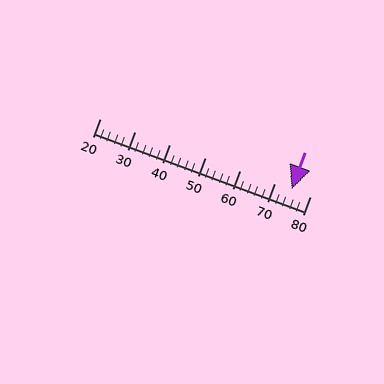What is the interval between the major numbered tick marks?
The major tick marks are spaced 10 units apart.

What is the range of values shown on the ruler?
The ruler shows values from 20 to 80.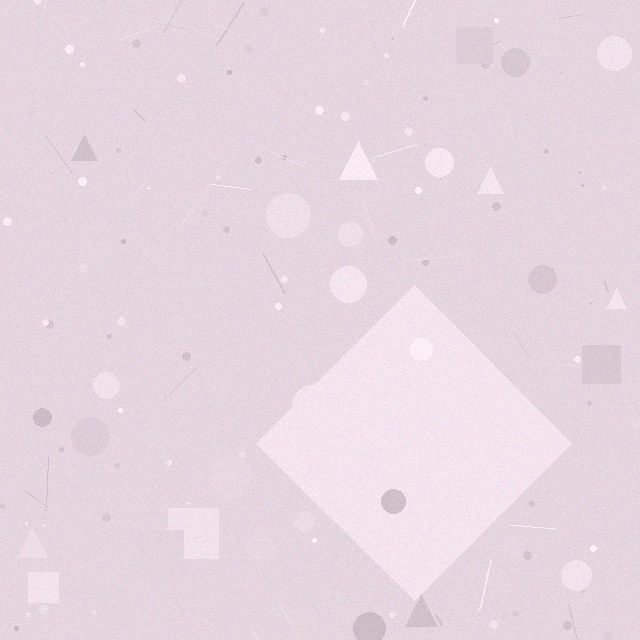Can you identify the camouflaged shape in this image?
The camouflaged shape is a diamond.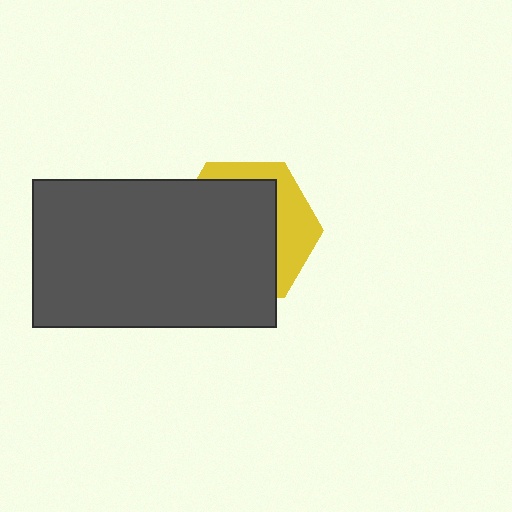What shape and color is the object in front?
The object in front is a dark gray rectangle.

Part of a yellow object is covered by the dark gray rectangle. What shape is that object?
It is a hexagon.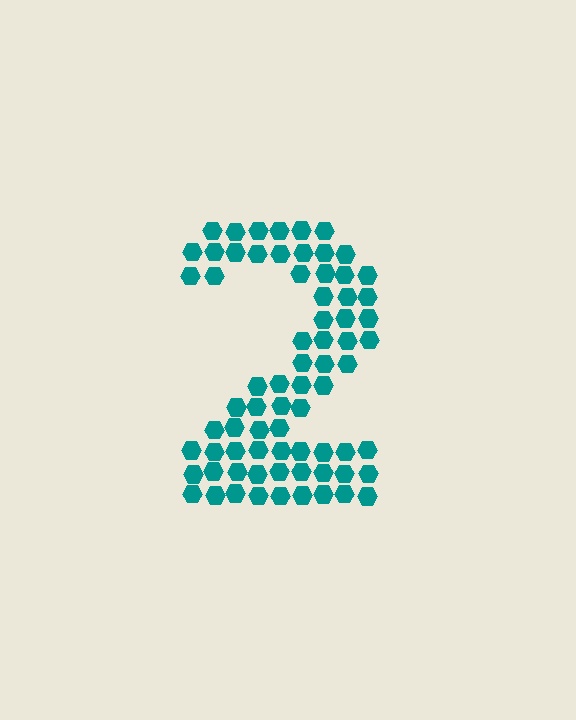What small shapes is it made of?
It is made of small hexagons.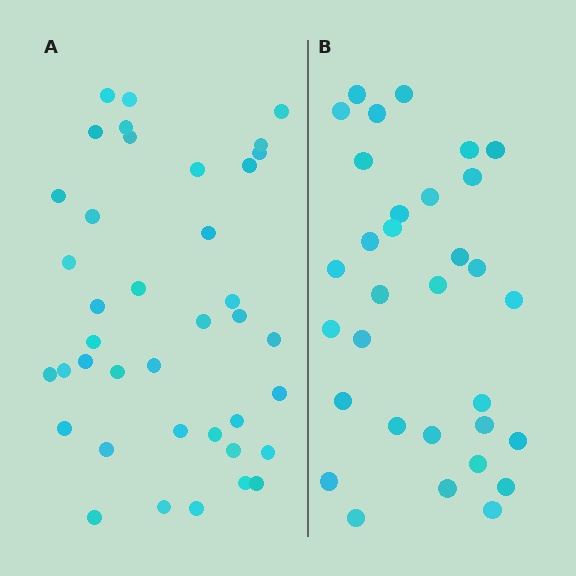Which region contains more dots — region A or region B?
Region A (the left region) has more dots.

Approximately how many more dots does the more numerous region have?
Region A has roughly 8 or so more dots than region B.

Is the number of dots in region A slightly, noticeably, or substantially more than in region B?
Region A has only slightly more — the two regions are fairly close. The ratio is roughly 1.2 to 1.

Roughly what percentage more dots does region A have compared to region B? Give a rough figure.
About 20% more.